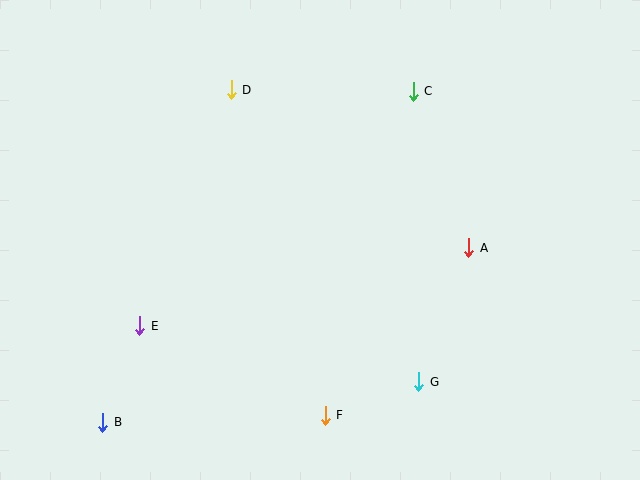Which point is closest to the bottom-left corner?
Point B is closest to the bottom-left corner.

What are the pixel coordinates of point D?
Point D is at (231, 90).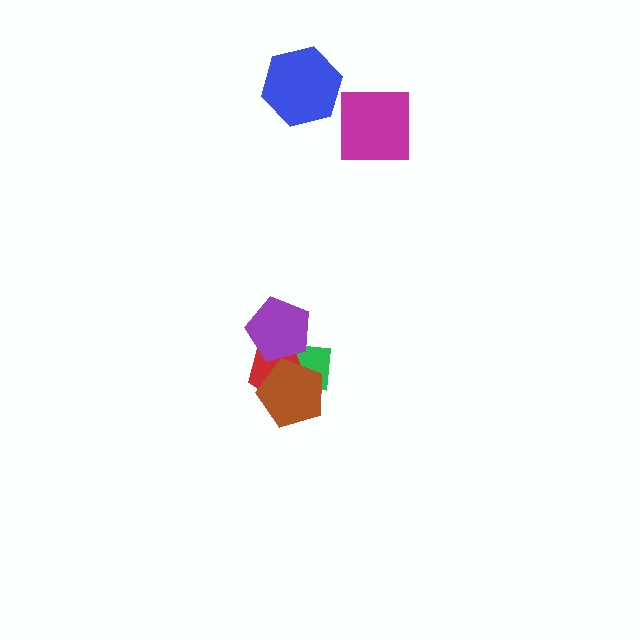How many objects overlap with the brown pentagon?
2 objects overlap with the brown pentagon.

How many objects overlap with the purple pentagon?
2 objects overlap with the purple pentagon.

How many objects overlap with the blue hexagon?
0 objects overlap with the blue hexagon.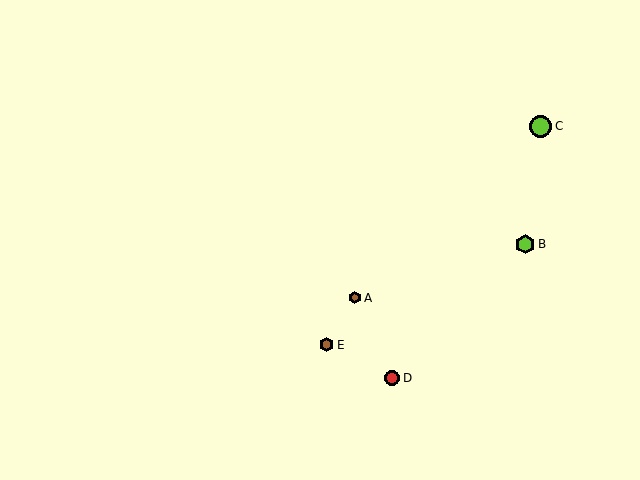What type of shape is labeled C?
Shape C is a lime circle.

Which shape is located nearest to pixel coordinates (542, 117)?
The lime circle (labeled C) at (540, 126) is nearest to that location.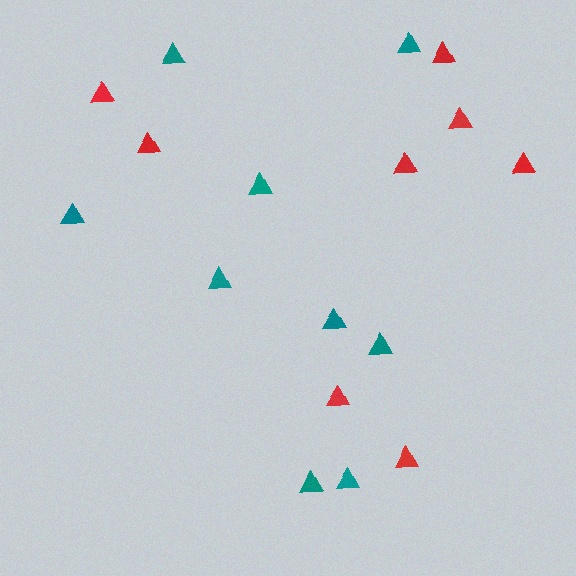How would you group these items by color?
There are 2 groups: one group of red triangles (8) and one group of teal triangles (9).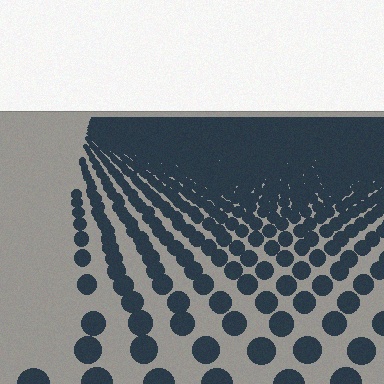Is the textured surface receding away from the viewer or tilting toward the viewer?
The surface is receding away from the viewer. Texture elements get smaller and denser toward the top.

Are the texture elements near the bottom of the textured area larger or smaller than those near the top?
Larger. Near the bottom, elements are closer to the viewer and appear at a bigger on-screen size.